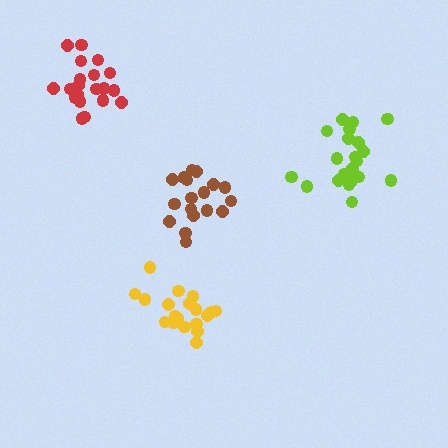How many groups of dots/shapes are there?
There are 4 groups.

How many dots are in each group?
Group 1: 18 dots, Group 2: 20 dots, Group 3: 21 dots, Group 4: 21 dots (80 total).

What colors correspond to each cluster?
The clusters are colored: brown, yellow, lime, red.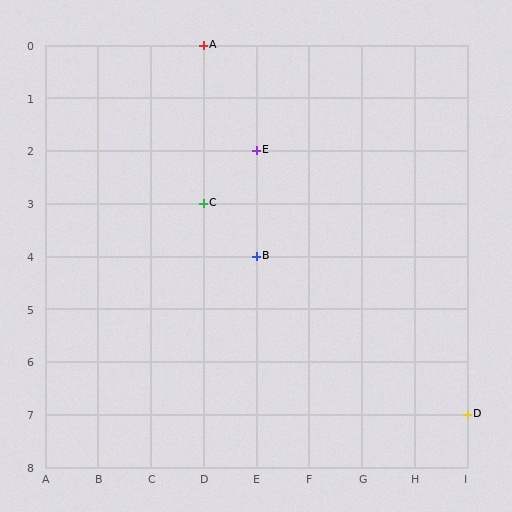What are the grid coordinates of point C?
Point C is at grid coordinates (D, 3).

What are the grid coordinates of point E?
Point E is at grid coordinates (E, 2).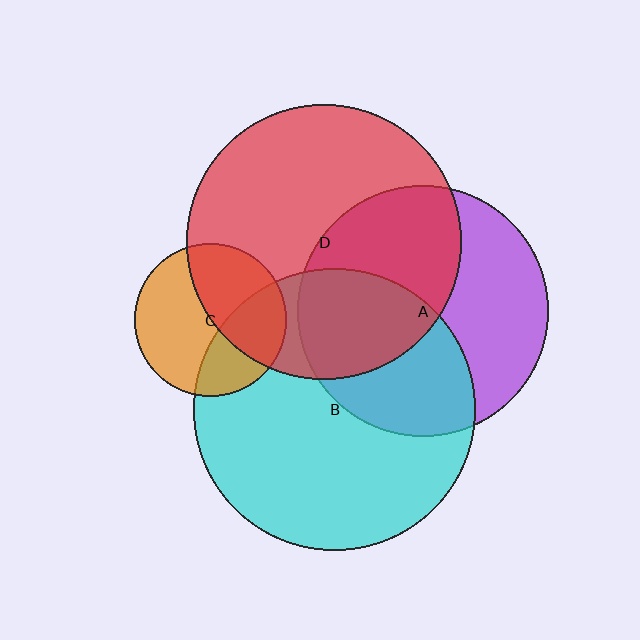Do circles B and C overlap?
Yes.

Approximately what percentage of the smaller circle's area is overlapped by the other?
Approximately 35%.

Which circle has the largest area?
Circle B (cyan).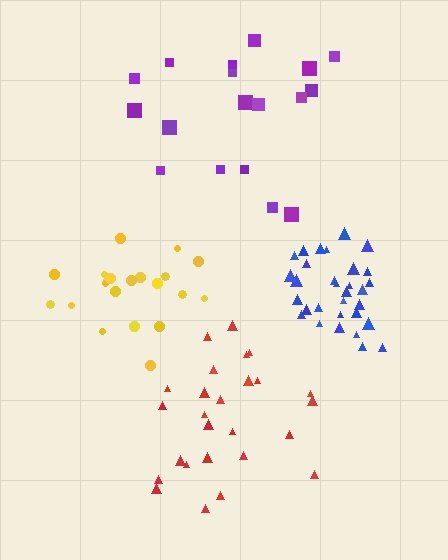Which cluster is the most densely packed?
Blue.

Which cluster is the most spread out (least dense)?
Purple.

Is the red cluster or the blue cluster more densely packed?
Blue.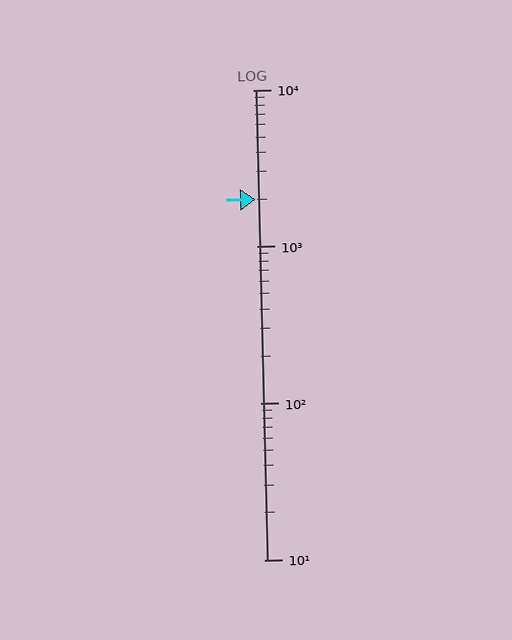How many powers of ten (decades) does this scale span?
The scale spans 3 decades, from 10 to 10000.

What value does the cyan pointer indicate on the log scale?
The pointer indicates approximately 2000.